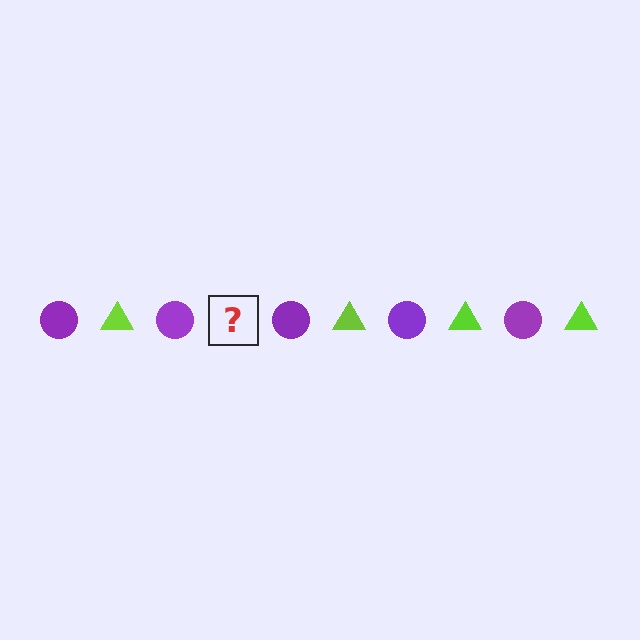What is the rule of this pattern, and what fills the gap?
The rule is that the pattern alternates between purple circle and lime triangle. The gap should be filled with a lime triangle.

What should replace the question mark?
The question mark should be replaced with a lime triangle.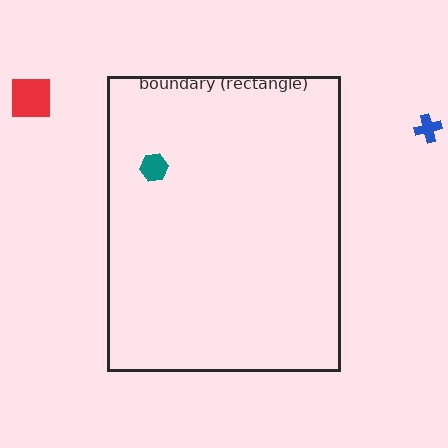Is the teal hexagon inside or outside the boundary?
Inside.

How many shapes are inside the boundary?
1 inside, 2 outside.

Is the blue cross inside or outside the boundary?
Outside.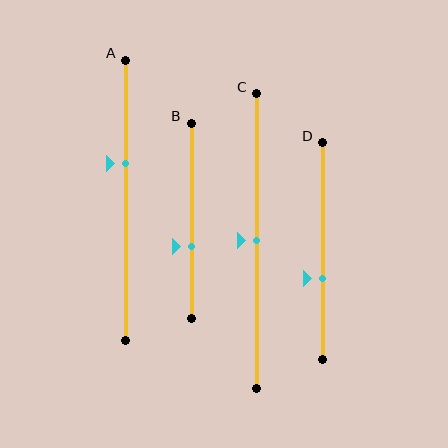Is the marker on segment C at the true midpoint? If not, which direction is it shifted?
Yes, the marker on segment C is at the true midpoint.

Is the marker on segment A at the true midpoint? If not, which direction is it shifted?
No, the marker on segment A is shifted upward by about 13% of the segment length.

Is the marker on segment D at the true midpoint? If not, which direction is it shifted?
No, the marker on segment D is shifted downward by about 13% of the segment length.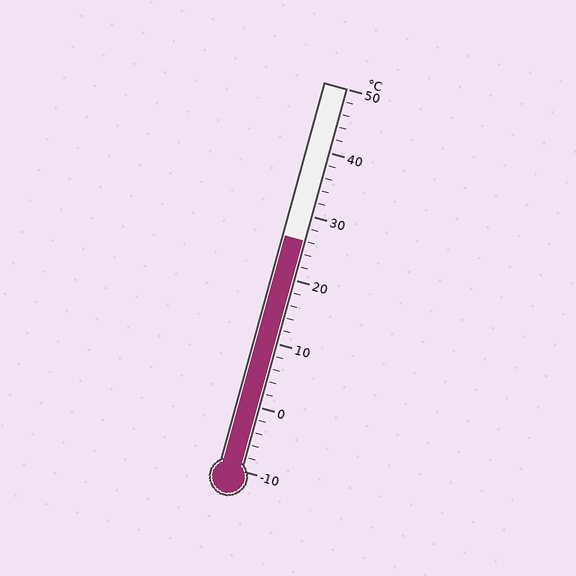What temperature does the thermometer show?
The thermometer shows approximately 26°C.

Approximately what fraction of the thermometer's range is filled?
The thermometer is filled to approximately 60% of its range.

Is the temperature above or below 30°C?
The temperature is below 30°C.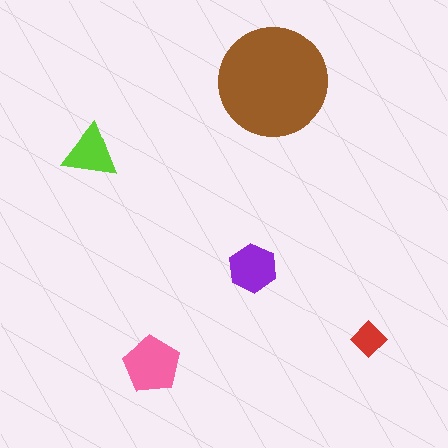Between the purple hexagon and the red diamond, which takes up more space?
The purple hexagon.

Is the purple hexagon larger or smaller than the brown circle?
Smaller.